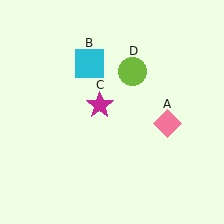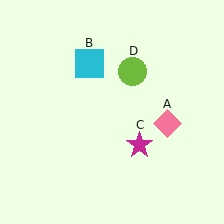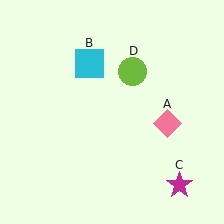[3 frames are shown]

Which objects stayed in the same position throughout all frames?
Pink diamond (object A) and cyan square (object B) and lime circle (object D) remained stationary.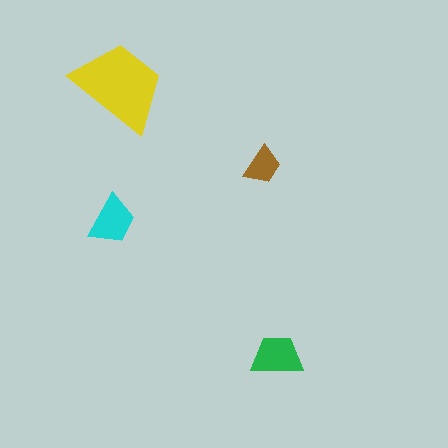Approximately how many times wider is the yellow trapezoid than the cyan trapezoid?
About 2 times wider.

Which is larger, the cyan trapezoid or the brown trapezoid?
The cyan one.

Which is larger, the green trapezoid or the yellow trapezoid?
The yellow one.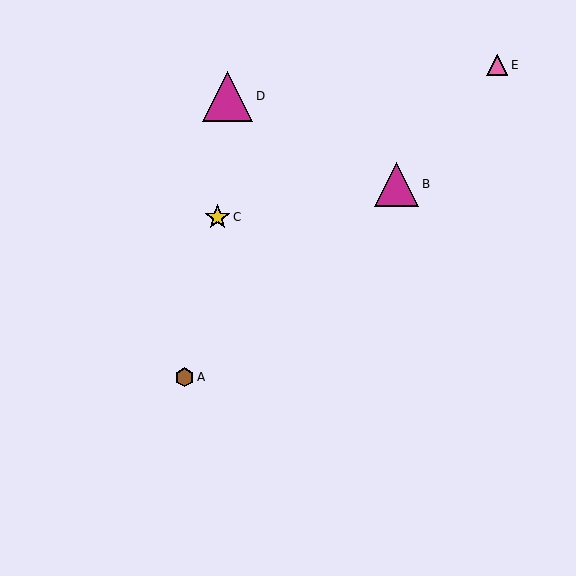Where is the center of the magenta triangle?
The center of the magenta triangle is at (228, 96).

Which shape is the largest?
The magenta triangle (labeled D) is the largest.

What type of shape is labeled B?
Shape B is a magenta triangle.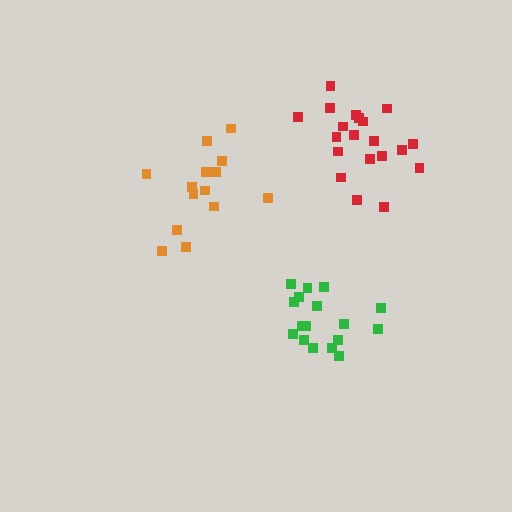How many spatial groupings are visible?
There are 3 spatial groupings.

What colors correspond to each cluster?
The clusters are colored: green, orange, red.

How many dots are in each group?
Group 1: 17 dots, Group 2: 14 dots, Group 3: 20 dots (51 total).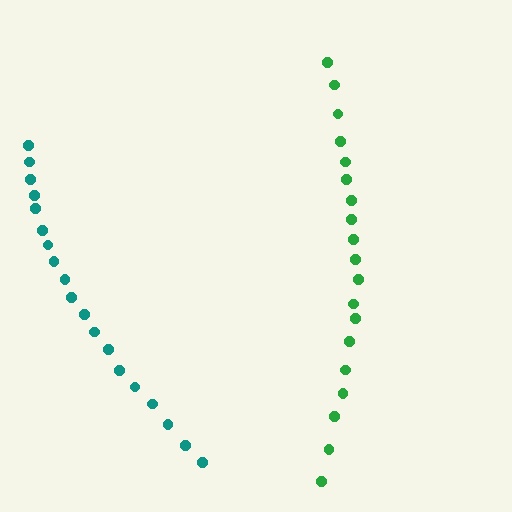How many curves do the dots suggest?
There are 2 distinct paths.